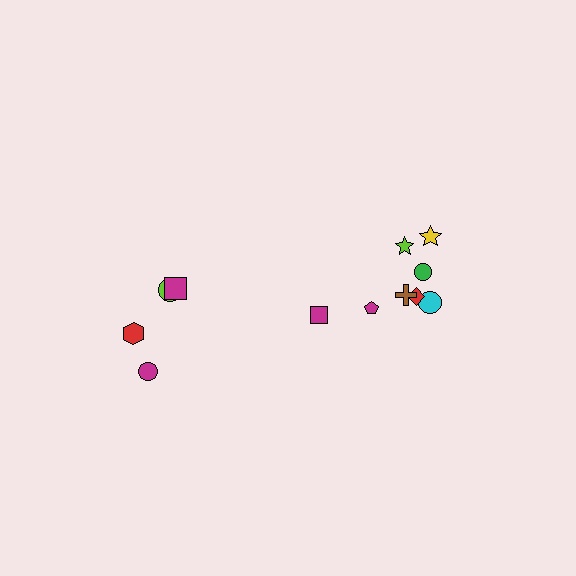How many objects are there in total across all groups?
There are 12 objects.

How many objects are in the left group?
There are 4 objects.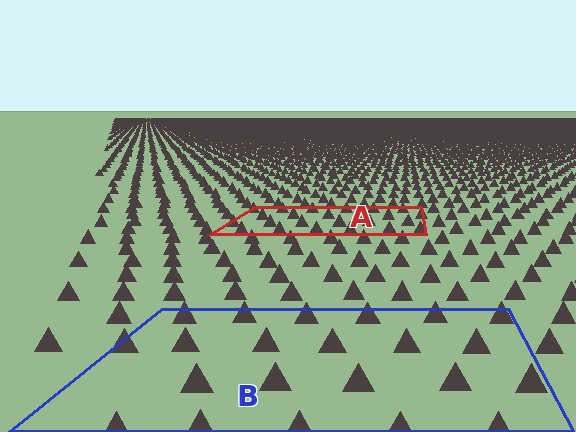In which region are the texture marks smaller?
The texture marks are smaller in region A, because it is farther away.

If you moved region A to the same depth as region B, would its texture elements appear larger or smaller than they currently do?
They would appear larger. At a closer depth, the same texture elements are projected at a bigger on-screen size.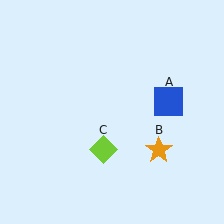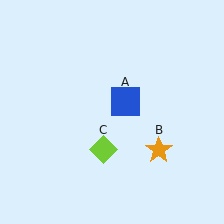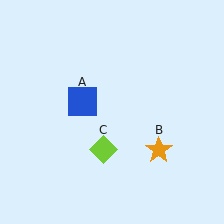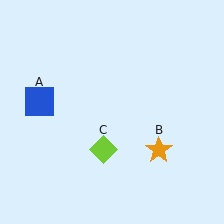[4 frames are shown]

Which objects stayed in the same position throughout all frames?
Orange star (object B) and lime diamond (object C) remained stationary.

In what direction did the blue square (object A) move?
The blue square (object A) moved left.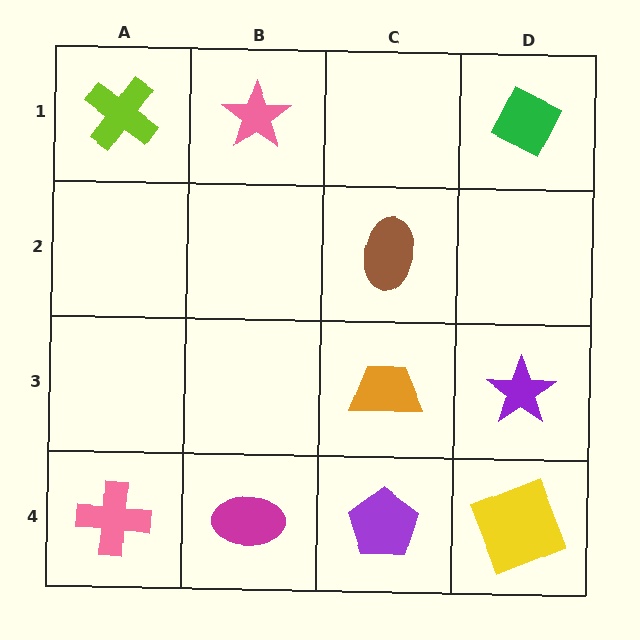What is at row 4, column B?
A magenta ellipse.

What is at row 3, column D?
A purple star.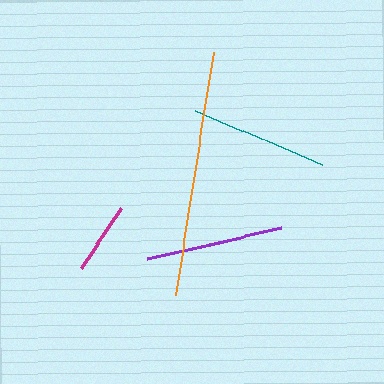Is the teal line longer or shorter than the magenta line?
The teal line is longer than the magenta line.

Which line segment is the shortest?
The magenta line is the shortest at approximately 72 pixels.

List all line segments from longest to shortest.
From longest to shortest: orange, purple, teal, magenta.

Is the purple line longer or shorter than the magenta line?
The purple line is longer than the magenta line.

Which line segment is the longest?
The orange line is the longest at approximately 246 pixels.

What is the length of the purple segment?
The purple segment is approximately 139 pixels long.